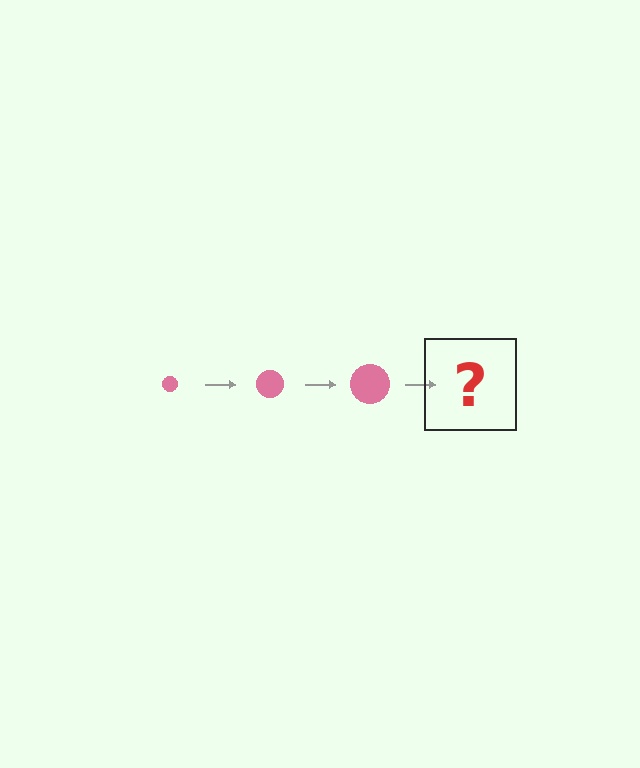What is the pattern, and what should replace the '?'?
The pattern is that the circle gets progressively larger each step. The '?' should be a pink circle, larger than the previous one.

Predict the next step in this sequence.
The next step is a pink circle, larger than the previous one.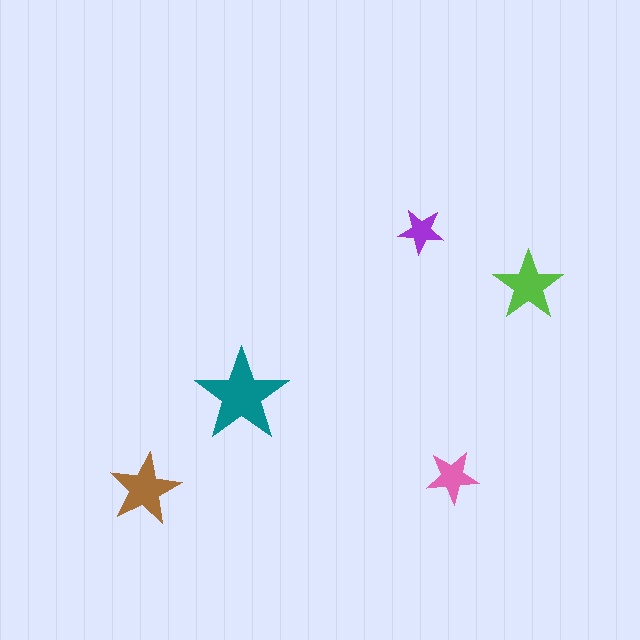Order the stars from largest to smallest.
the teal one, the brown one, the lime one, the pink one, the purple one.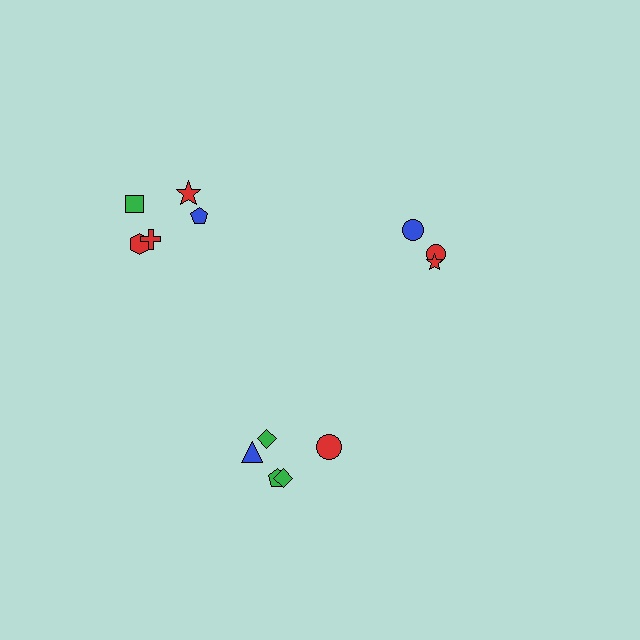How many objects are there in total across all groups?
There are 13 objects.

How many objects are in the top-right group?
There are 3 objects.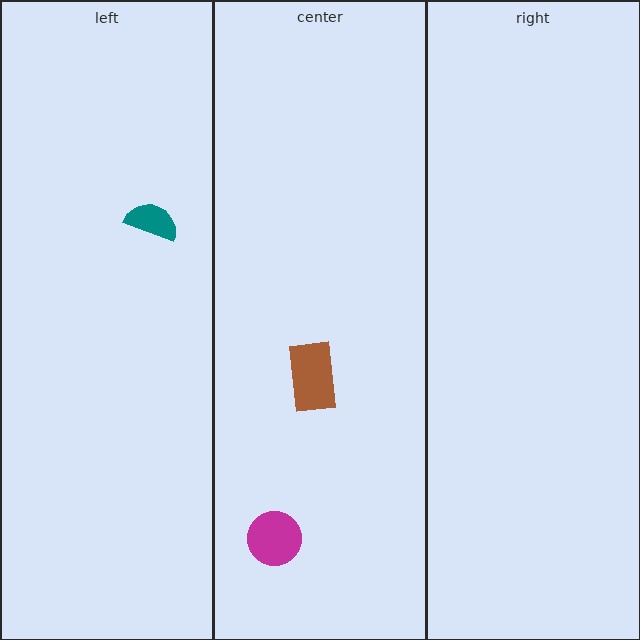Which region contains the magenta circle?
The center region.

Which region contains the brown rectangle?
The center region.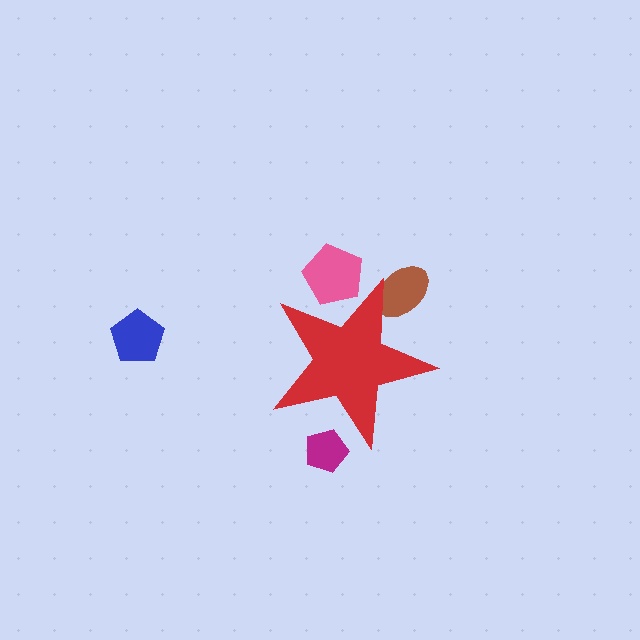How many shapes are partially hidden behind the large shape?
3 shapes are partially hidden.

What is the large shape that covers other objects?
A red star.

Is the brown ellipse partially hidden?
Yes, the brown ellipse is partially hidden behind the red star.